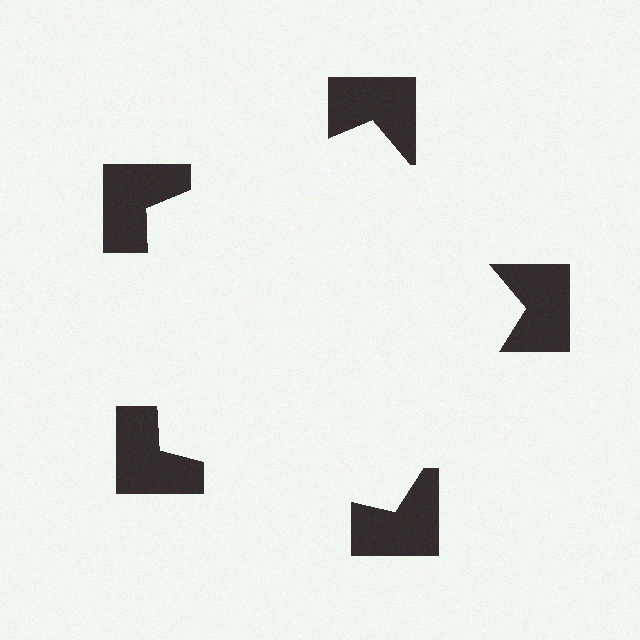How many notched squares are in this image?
There are 5 — one at each vertex of the illusory pentagon.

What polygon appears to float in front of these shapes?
An illusory pentagon — its edges are inferred from the aligned wedge cuts in the notched squares, not physically drawn.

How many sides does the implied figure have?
5 sides.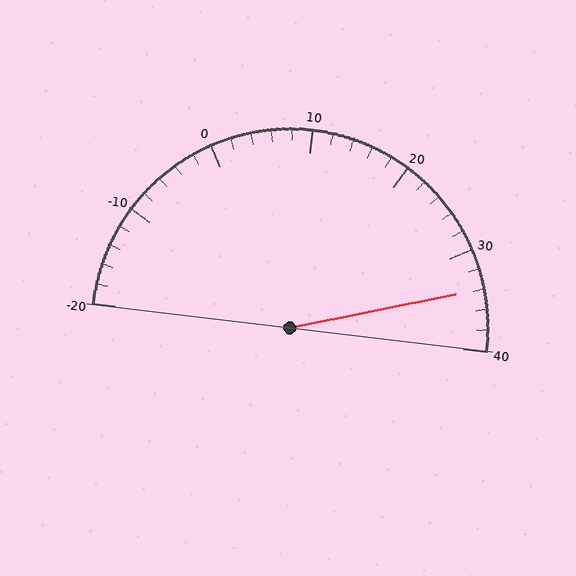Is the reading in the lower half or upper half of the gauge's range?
The reading is in the upper half of the range (-20 to 40).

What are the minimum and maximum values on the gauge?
The gauge ranges from -20 to 40.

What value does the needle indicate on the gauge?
The needle indicates approximately 34.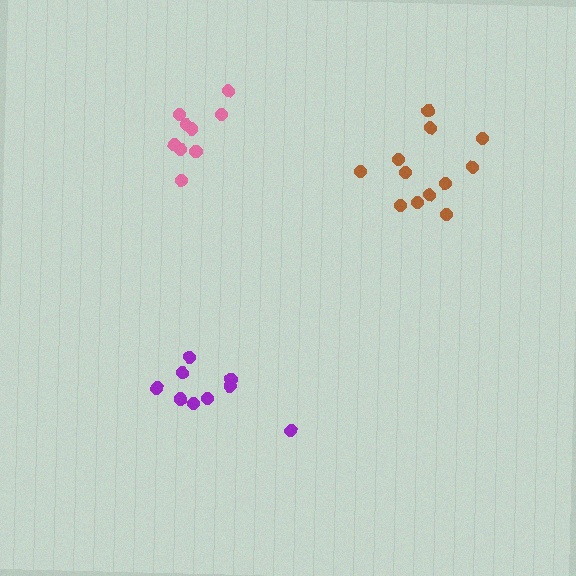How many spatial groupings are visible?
There are 3 spatial groupings.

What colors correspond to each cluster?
The clusters are colored: purple, brown, pink.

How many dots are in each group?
Group 1: 9 dots, Group 2: 12 dots, Group 3: 9 dots (30 total).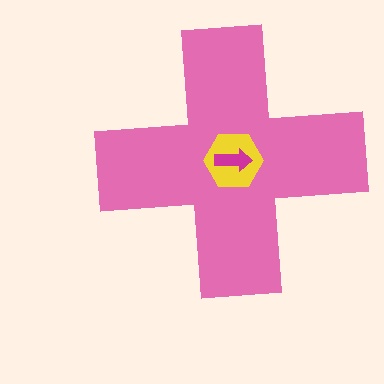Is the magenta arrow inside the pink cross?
Yes.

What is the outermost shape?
The pink cross.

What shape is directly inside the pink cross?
The yellow hexagon.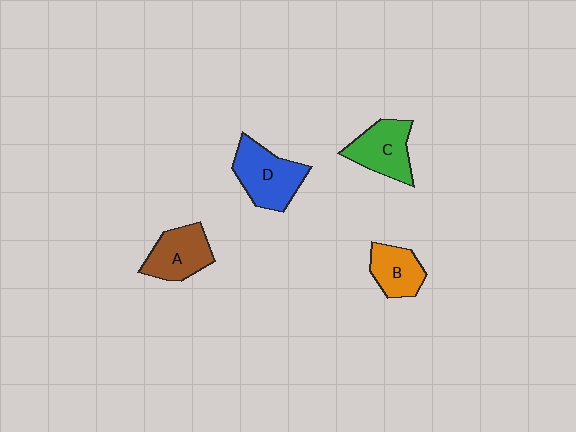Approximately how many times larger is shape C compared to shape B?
Approximately 1.3 times.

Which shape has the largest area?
Shape D (blue).